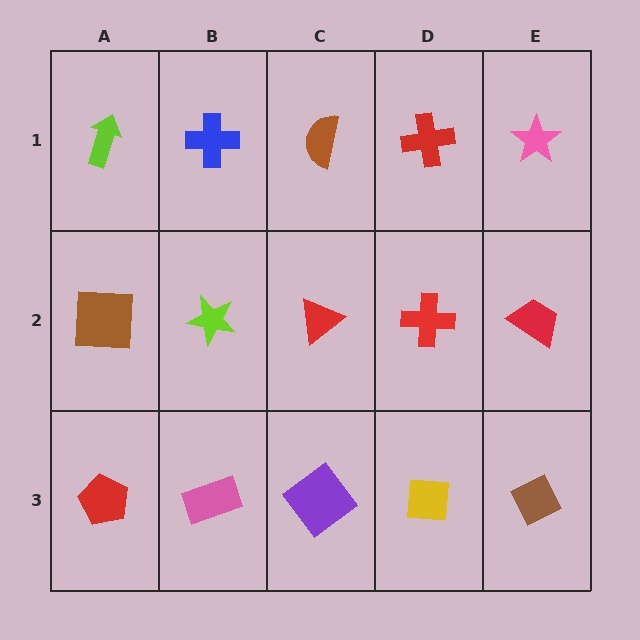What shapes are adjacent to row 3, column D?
A red cross (row 2, column D), a purple diamond (row 3, column C), a brown diamond (row 3, column E).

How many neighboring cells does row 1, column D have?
3.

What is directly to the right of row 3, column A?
A pink rectangle.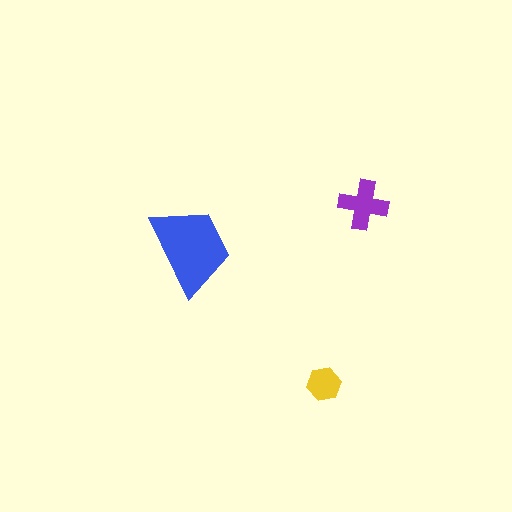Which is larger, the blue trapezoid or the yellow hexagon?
The blue trapezoid.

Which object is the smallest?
The yellow hexagon.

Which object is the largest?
The blue trapezoid.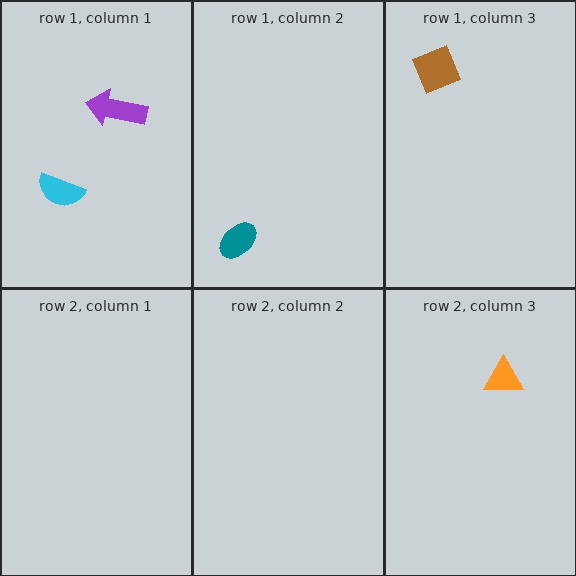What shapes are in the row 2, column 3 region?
The orange triangle.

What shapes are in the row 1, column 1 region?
The cyan semicircle, the purple arrow.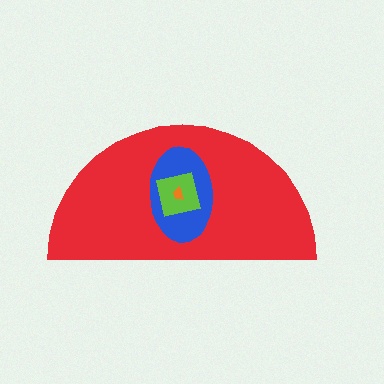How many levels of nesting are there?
4.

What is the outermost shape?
The red semicircle.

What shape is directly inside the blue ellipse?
The lime square.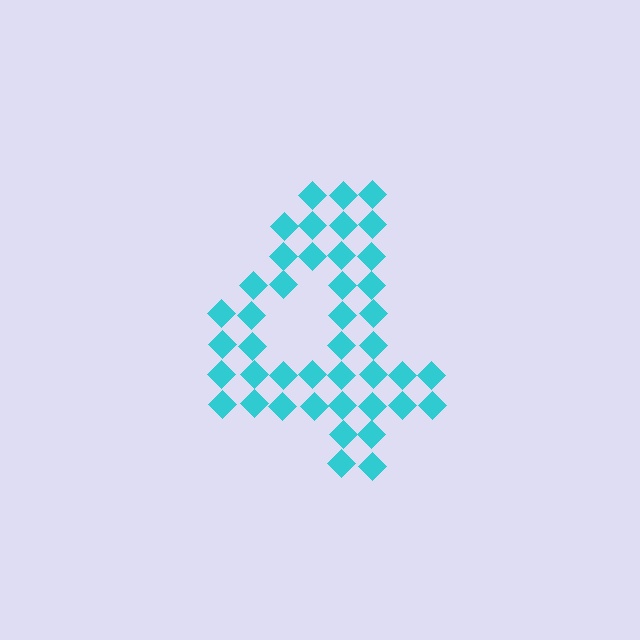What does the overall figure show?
The overall figure shows the digit 4.